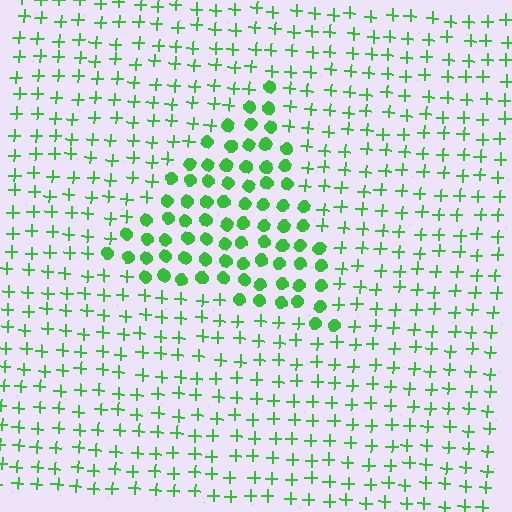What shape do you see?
I see a triangle.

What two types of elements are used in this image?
The image uses circles inside the triangle region and plus signs outside it.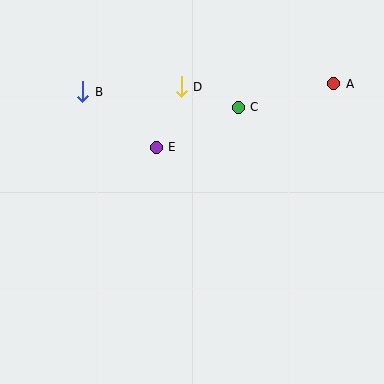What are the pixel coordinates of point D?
Point D is at (181, 87).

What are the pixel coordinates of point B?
Point B is at (83, 92).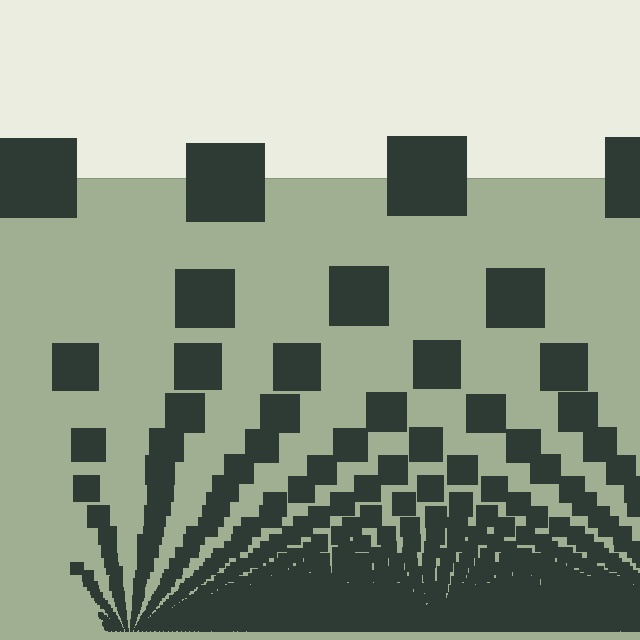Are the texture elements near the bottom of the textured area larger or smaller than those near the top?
Smaller. The gradient is inverted — elements near the bottom are smaller and denser.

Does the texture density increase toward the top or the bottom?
Density increases toward the bottom.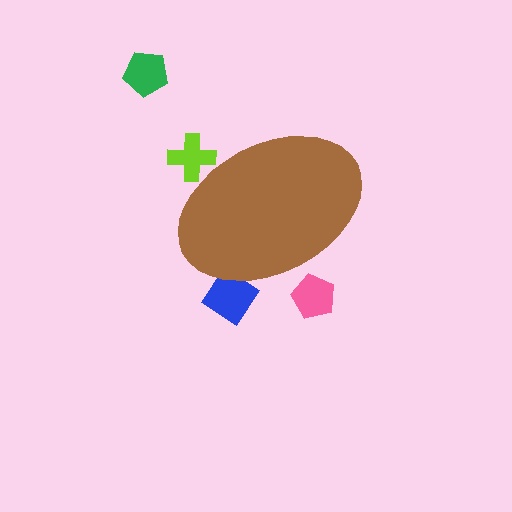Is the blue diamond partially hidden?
Yes, the blue diamond is partially hidden behind the brown ellipse.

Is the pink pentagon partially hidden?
Yes, the pink pentagon is partially hidden behind the brown ellipse.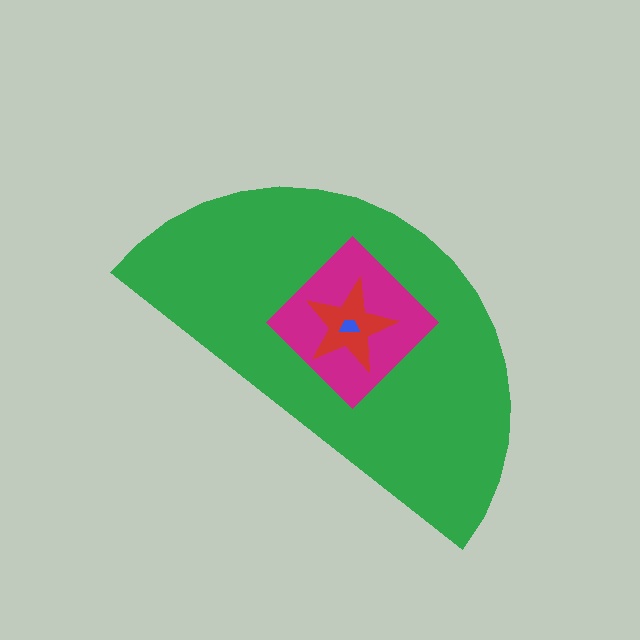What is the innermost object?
The blue trapezoid.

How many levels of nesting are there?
4.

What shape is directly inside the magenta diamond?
The red star.